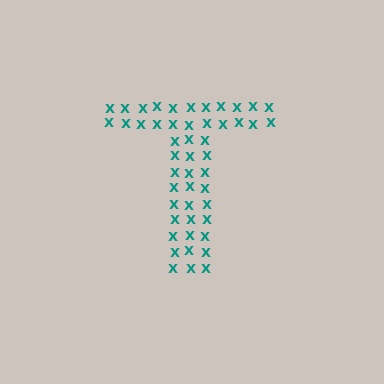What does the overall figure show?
The overall figure shows the letter T.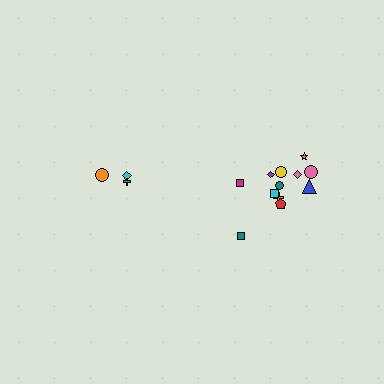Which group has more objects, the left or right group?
The right group.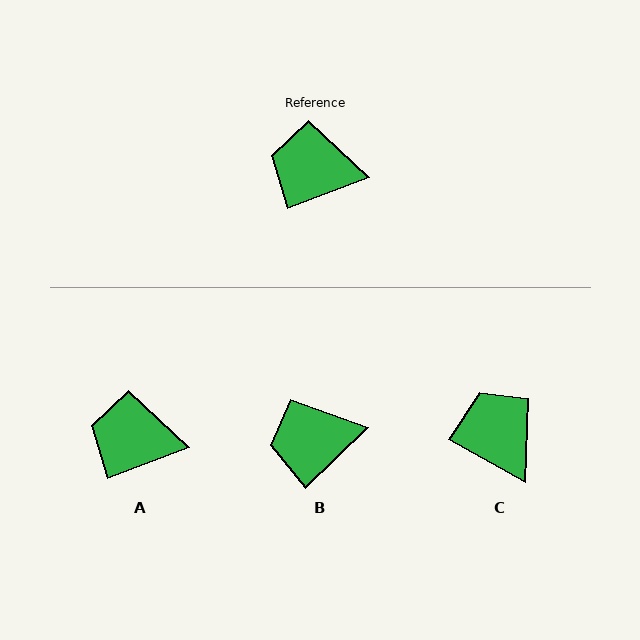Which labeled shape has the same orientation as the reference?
A.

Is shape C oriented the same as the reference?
No, it is off by about 50 degrees.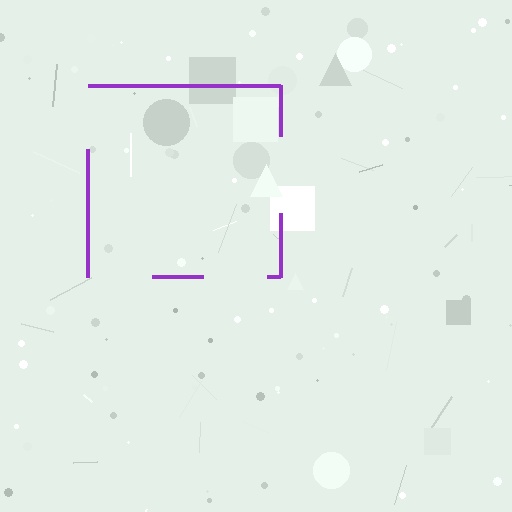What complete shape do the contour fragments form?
The contour fragments form a square.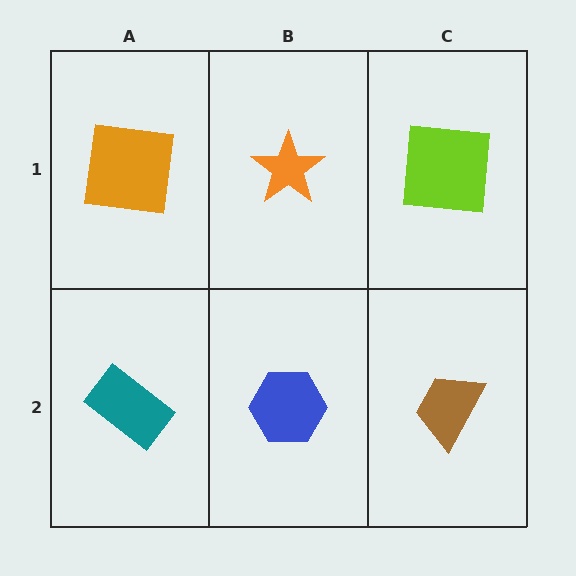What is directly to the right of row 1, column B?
A lime square.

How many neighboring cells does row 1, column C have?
2.